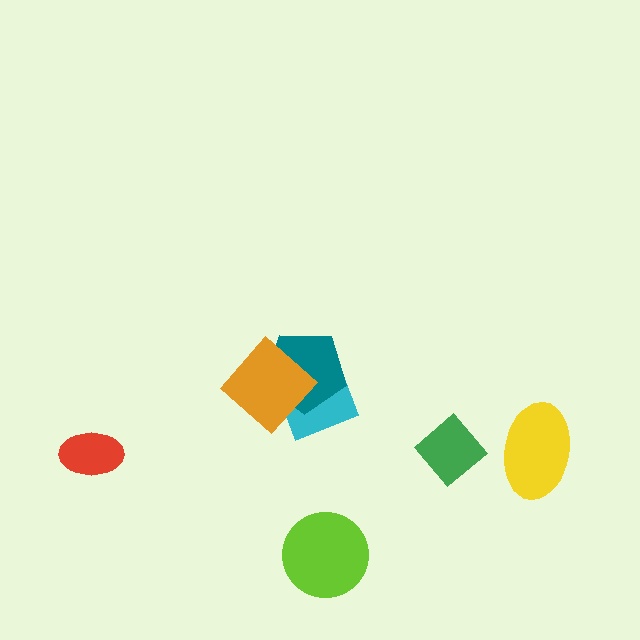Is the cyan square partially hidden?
Yes, it is partially covered by another shape.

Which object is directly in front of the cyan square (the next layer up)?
The teal pentagon is directly in front of the cyan square.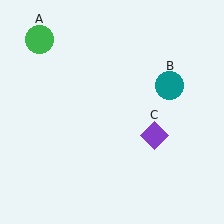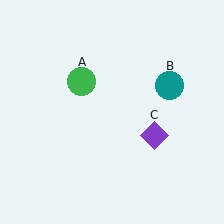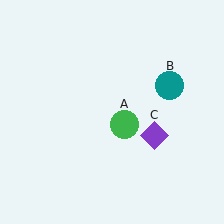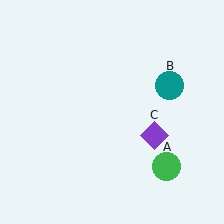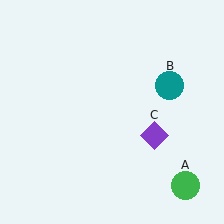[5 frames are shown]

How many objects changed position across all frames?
1 object changed position: green circle (object A).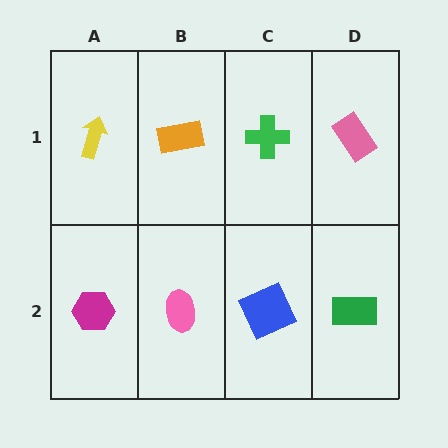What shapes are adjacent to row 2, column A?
A yellow arrow (row 1, column A), a pink ellipse (row 2, column B).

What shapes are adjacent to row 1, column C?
A blue square (row 2, column C), an orange rectangle (row 1, column B), a pink rectangle (row 1, column D).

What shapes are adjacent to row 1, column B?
A pink ellipse (row 2, column B), a yellow arrow (row 1, column A), a green cross (row 1, column C).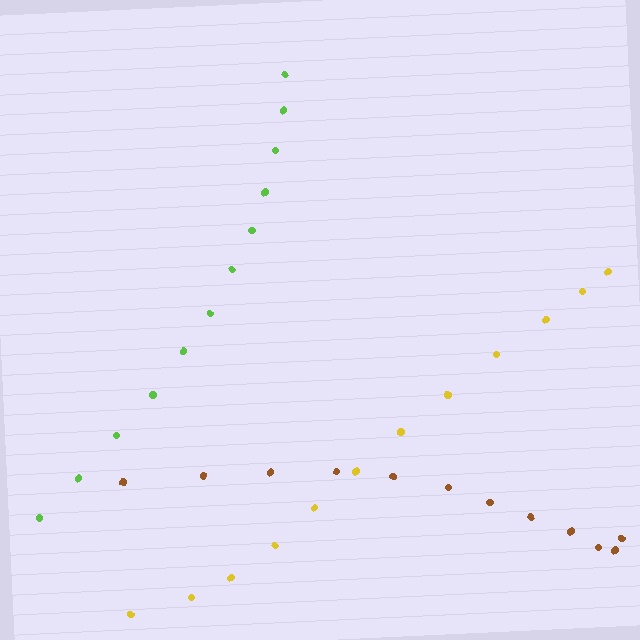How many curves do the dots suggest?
There are 3 distinct paths.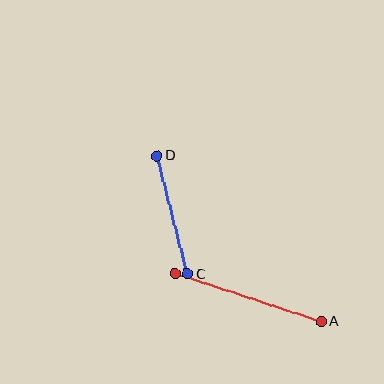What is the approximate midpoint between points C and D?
The midpoint is at approximately (172, 215) pixels.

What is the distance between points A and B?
The distance is approximately 154 pixels.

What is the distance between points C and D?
The distance is approximately 122 pixels.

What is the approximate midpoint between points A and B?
The midpoint is at approximately (248, 298) pixels.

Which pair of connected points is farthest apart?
Points A and B are farthest apart.